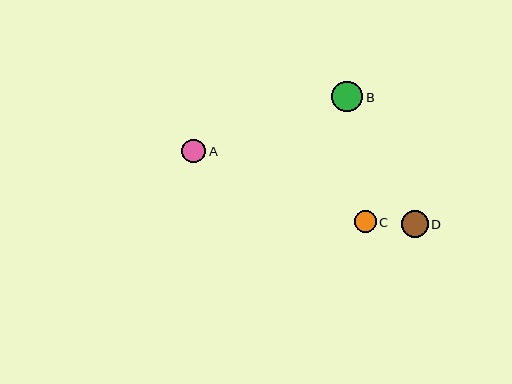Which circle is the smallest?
Circle C is the smallest with a size of approximately 22 pixels.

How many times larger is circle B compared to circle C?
Circle B is approximately 1.4 times the size of circle C.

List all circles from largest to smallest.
From largest to smallest: B, D, A, C.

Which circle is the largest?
Circle B is the largest with a size of approximately 31 pixels.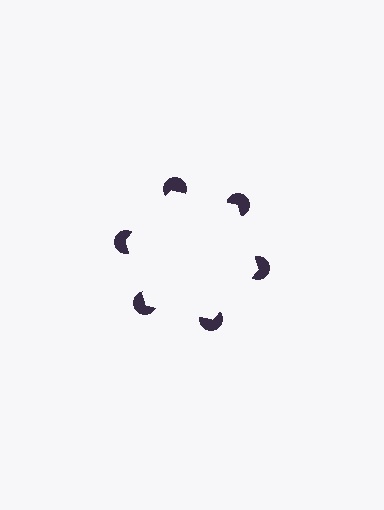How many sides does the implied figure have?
6 sides.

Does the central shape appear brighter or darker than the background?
It typically appears slightly brighter than the background, even though no actual brightness change is drawn.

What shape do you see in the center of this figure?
An illusory hexagon — its edges are inferred from the aligned wedge cuts in the pac-man discs, not physically drawn.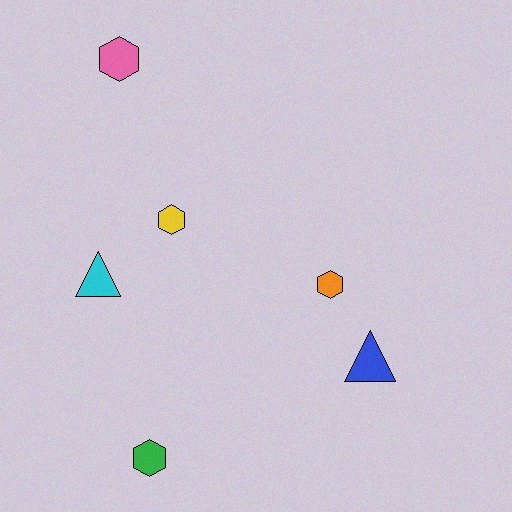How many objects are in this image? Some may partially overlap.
There are 6 objects.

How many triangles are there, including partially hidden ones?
There are 2 triangles.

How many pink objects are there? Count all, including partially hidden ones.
There is 1 pink object.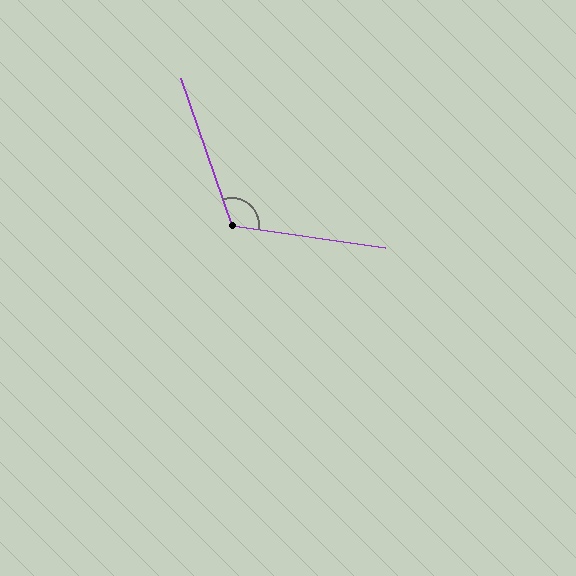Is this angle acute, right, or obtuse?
It is obtuse.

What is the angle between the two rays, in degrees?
Approximately 117 degrees.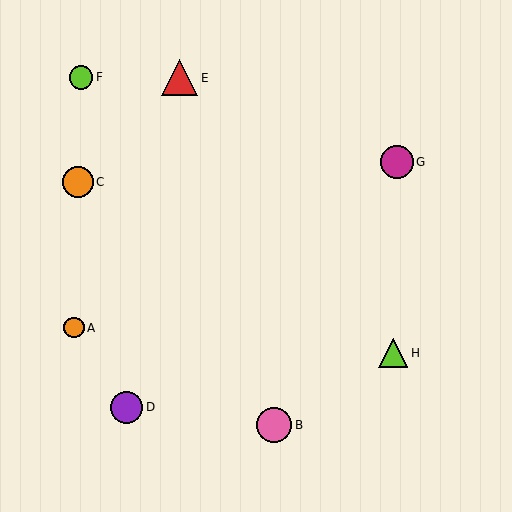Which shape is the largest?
The red triangle (labeled E) is the largest.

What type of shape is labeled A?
Shape A is an orange circle.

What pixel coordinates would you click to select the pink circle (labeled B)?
Click at (274, 425) to select the pink circle B.